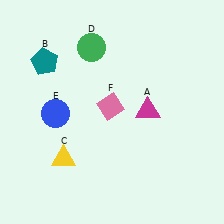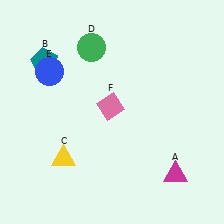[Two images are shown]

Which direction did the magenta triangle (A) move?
The magenta triangle (A) moved down.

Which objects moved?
The objects that moved are: the magenta triangle (A), the blue circle (E).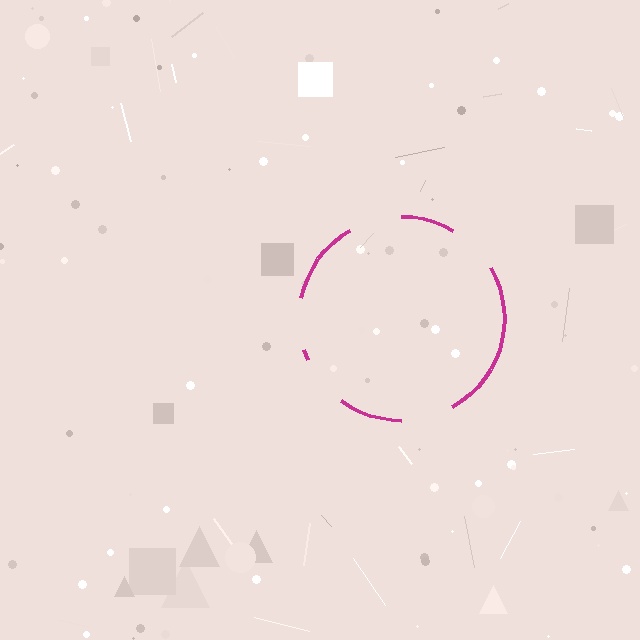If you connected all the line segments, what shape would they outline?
They would outline a circle.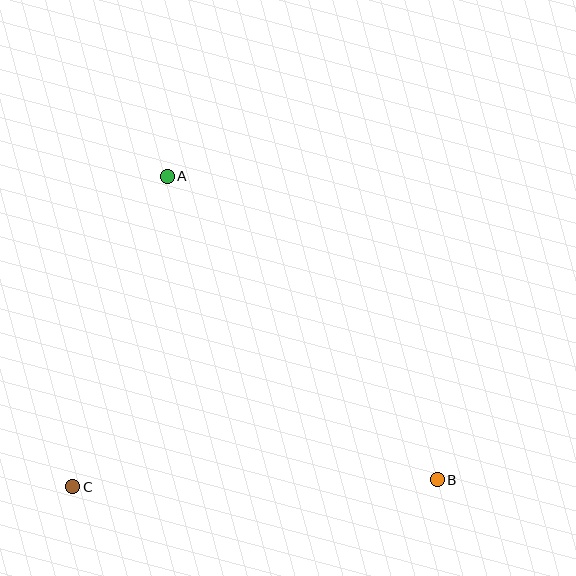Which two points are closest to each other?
Points A and C are closest to each other.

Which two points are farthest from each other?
Points A and B are farthest from each other.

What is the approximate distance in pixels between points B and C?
The distance between B and C is approximately 364 pixels.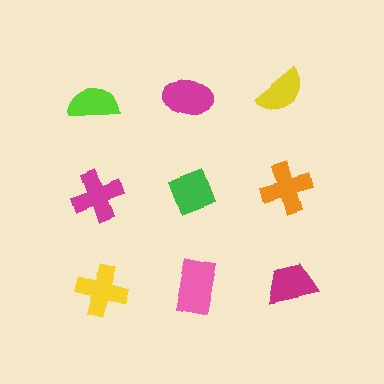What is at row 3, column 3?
A magenta trapezoid.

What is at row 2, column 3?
An orange cross.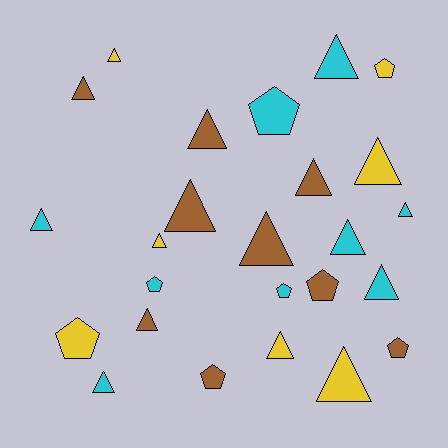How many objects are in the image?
There are 25 objects.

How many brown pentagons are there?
There are 3 brown pentagons.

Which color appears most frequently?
Cyan, with 9 objects.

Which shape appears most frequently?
Triangle, with 17 objects.